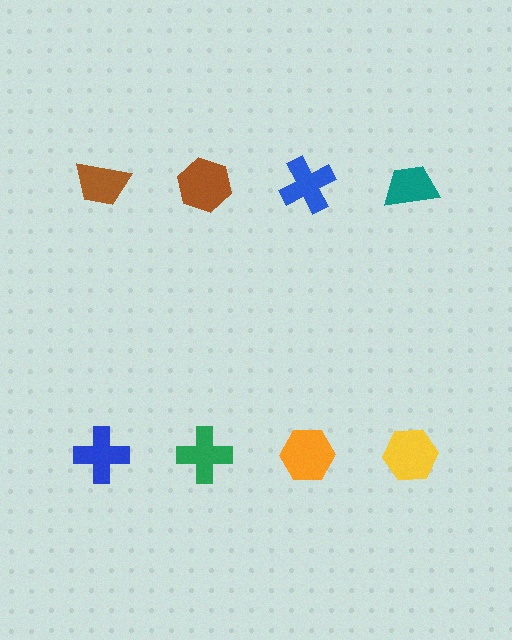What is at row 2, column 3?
An orange hexagon.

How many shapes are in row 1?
4 shapes.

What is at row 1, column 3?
A blue cross.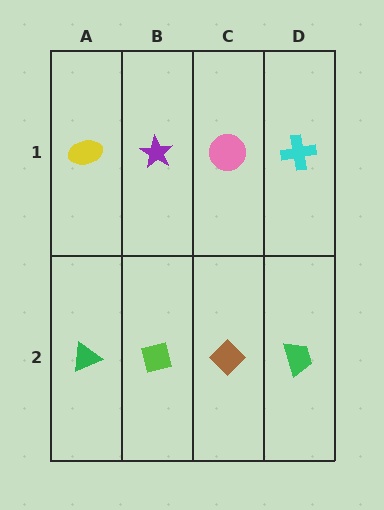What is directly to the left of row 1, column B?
A yellow ellipse.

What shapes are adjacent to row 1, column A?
A green triangle (row 2, column A), a purple star (row 1, column B).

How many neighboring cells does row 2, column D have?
2.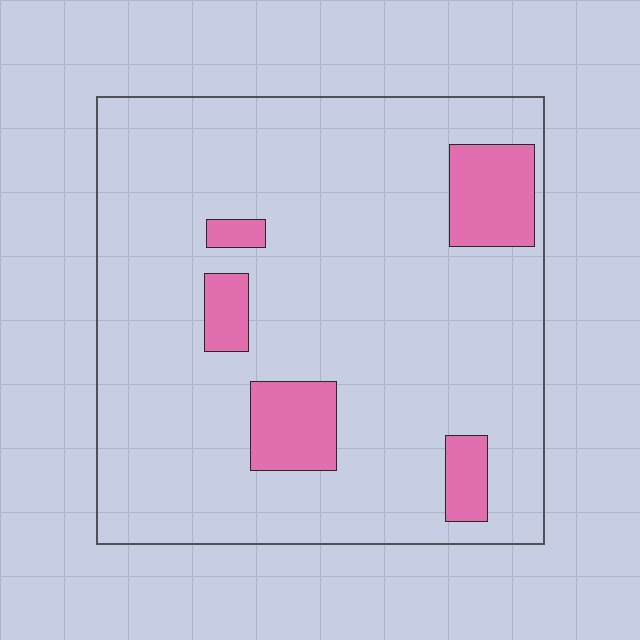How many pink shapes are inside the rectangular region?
5.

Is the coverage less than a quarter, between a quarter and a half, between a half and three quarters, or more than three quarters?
Less than a quarter.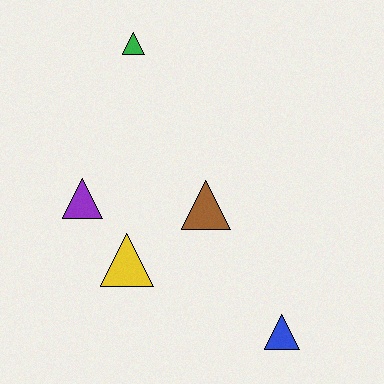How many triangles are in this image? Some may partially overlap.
There are 5 triangles.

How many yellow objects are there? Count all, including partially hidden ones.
There is 1 yellow object.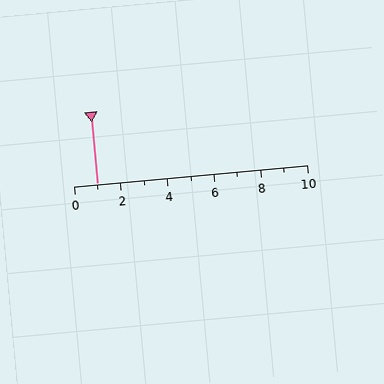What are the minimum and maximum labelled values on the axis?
The axis runs from 0 to 10.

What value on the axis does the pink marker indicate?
The marker indicates approximately 1.